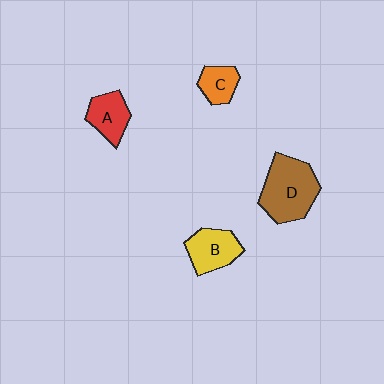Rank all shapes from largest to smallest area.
From largest to smallest: D (brown), B (yellow), A (red), C (orange).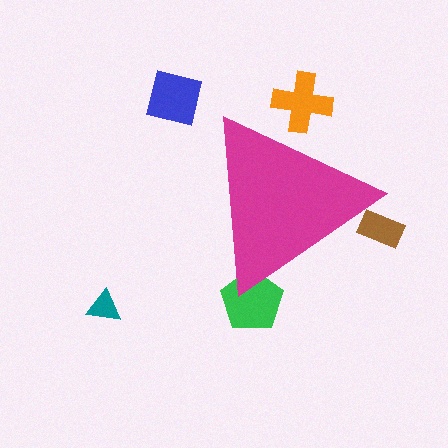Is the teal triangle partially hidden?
No, the teal triangle is fully visible.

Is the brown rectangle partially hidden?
Yes, the brown rectangle is partially hidden behind the magenta triangle.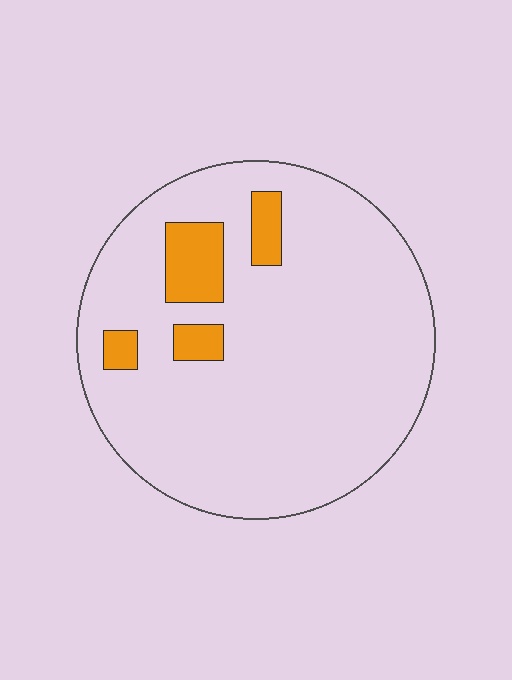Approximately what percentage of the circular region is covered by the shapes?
Approximately 10%.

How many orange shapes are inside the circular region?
4.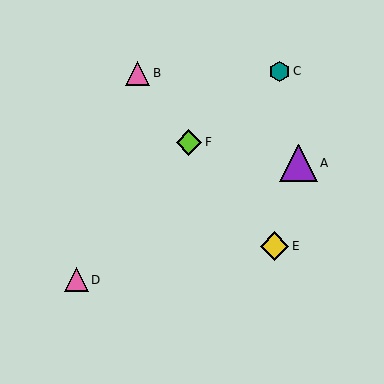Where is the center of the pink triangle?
The center of the pink triangle is at (77, 280).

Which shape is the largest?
The purple triangle (labeled A) is the largest.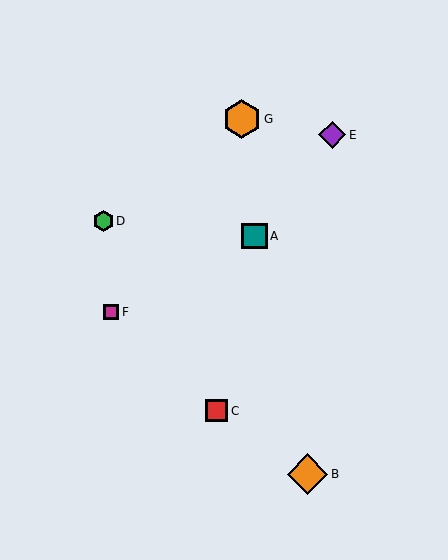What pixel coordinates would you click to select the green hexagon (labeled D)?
Click at (103, 221) to select the green hexagon D.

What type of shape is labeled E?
Shape E is a purple diamond.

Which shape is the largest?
The orange diamond (labeled B) is the largest.